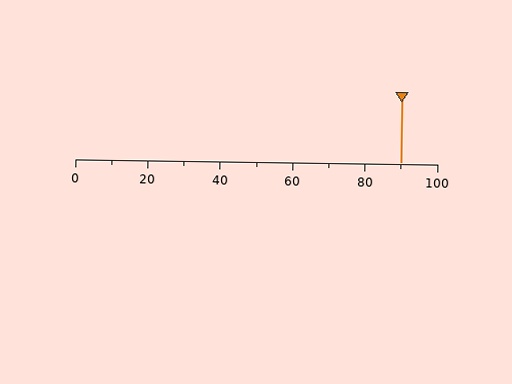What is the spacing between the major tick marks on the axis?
The major ticks are spaced 20 apart.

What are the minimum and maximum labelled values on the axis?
The axis runs from 0 to 100.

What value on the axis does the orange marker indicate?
The marker indicates approximately 90.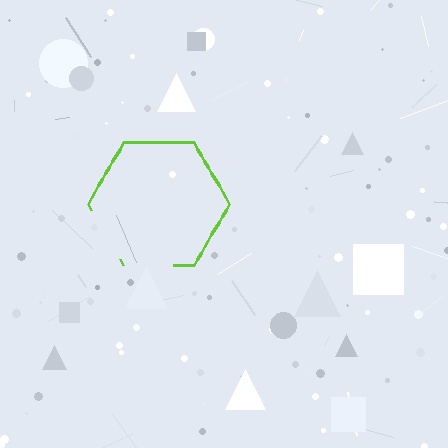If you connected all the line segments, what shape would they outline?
They would outline a hexagon.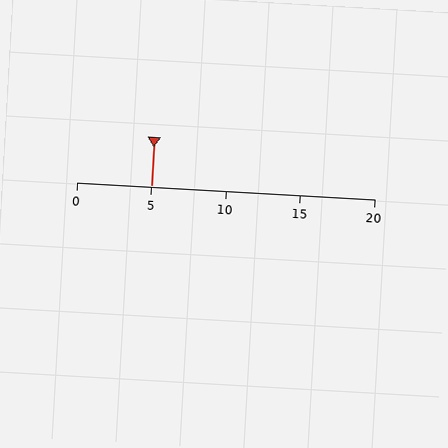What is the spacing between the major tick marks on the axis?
The major ticks are spaced 5 apart.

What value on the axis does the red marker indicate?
The marker indicates approximately 5.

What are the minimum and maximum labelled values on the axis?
The axis runs from 0 to 20.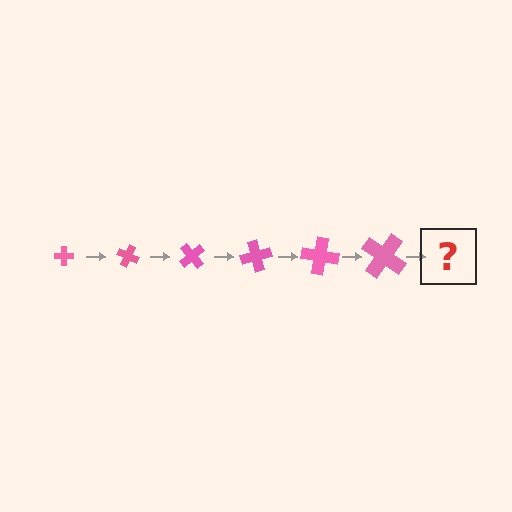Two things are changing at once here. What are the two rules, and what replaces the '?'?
The two rules are that the cross grows larger each step and it rotates 25 degrees each step. The '?' should be a cross, larger than the previous one and rotated 150 degrees from the start.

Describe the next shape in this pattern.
It should be a cross, larger than the previous one and rotated 150 degrees from the start.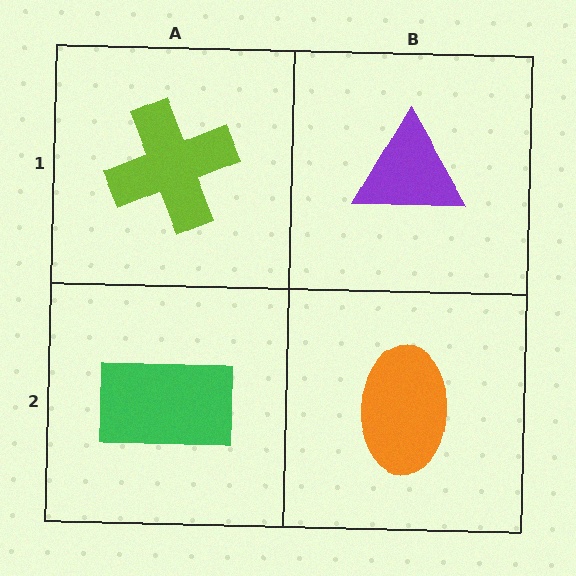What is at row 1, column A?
A lime cross.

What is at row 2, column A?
A green rectangle.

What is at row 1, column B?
A purple triangle.